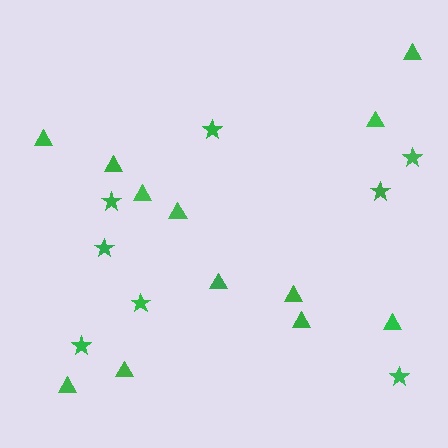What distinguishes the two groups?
There are 2 groups: one group of stars (8) and one group of triangles (12).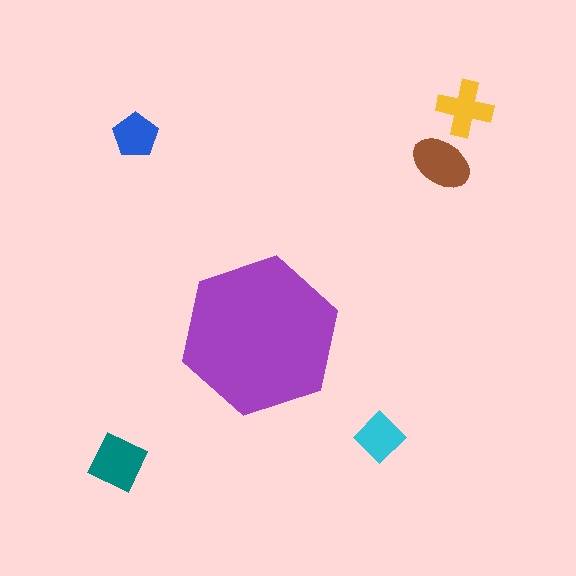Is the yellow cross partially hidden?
No, the yellow cross is fully visible.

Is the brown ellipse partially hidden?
No, the brown ellipse is fully visible.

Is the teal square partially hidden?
No, the teal square is fully visible.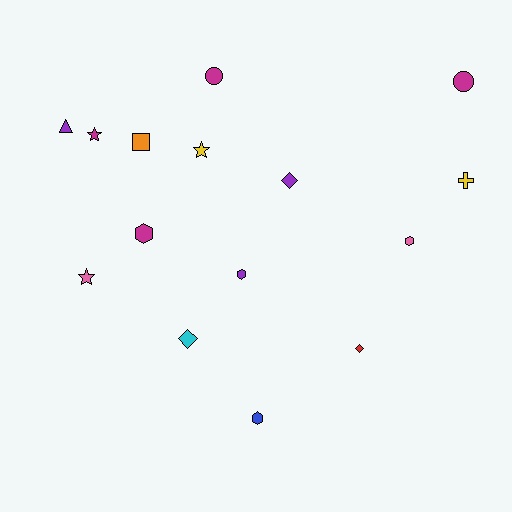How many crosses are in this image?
There is 1 cross.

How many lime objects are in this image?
There are no lime objects.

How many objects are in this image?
There are 15 objects.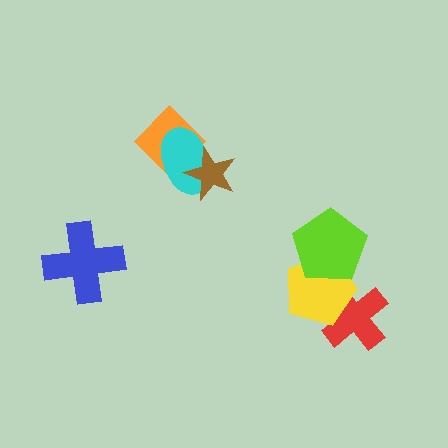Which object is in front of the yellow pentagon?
The lime pentagon is in front of the yellow pentagon.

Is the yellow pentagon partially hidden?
Yes, it is partially covered by another shape.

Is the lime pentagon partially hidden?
No, no other shape covers it.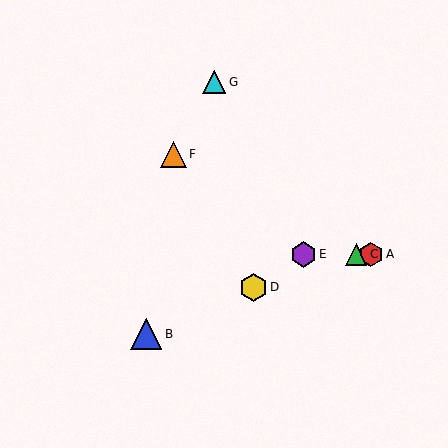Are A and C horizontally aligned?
Yes, both are at y≈254.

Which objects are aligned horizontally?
Objects A, C, E are aligned horizontally.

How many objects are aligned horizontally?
3 objects (A, C, E) are aligned horizontally.